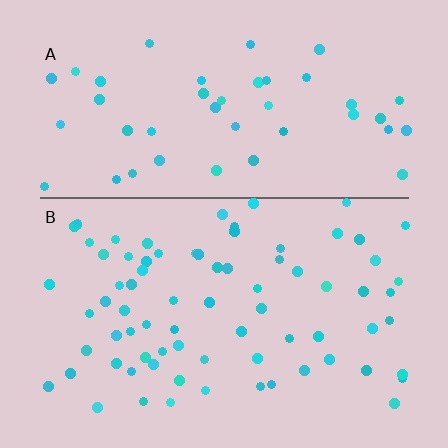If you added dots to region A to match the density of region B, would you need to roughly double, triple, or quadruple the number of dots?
Approximately double.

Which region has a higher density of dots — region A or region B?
B (the bottom).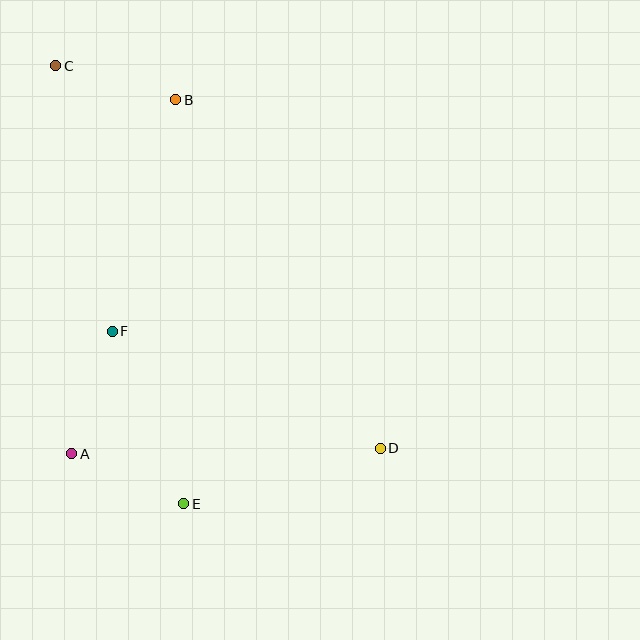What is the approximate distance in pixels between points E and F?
The distance between E and F is approximately 187 pixels.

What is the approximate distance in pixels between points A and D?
The distance between A and D is approximately 308 pixels.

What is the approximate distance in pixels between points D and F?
The distance between D and F is approximately 292 pixels.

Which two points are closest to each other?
Points A and E are closest to each other.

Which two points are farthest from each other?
Points C and D are farthest from each other.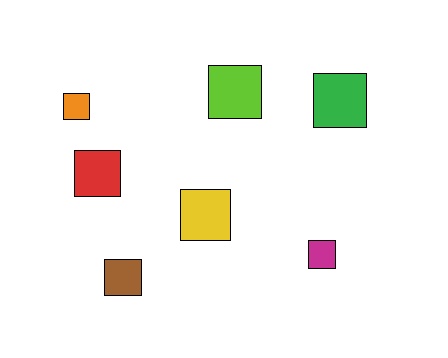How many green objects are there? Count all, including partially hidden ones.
There is 1 green object.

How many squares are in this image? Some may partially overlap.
There are 7 squares.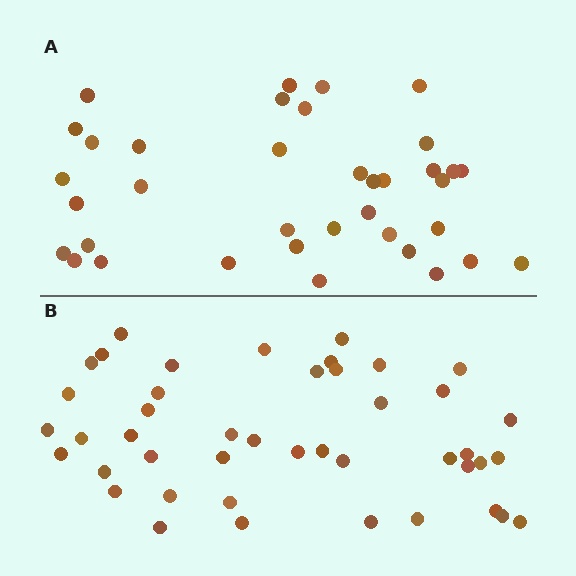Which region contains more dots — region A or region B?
Region B (the bottom region) has more dots.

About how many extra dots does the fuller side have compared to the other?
Region B has roughly 8 or so more dots than region A.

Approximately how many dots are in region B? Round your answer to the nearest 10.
About 40 dots. (The exact count is 44, which rounds to 40.)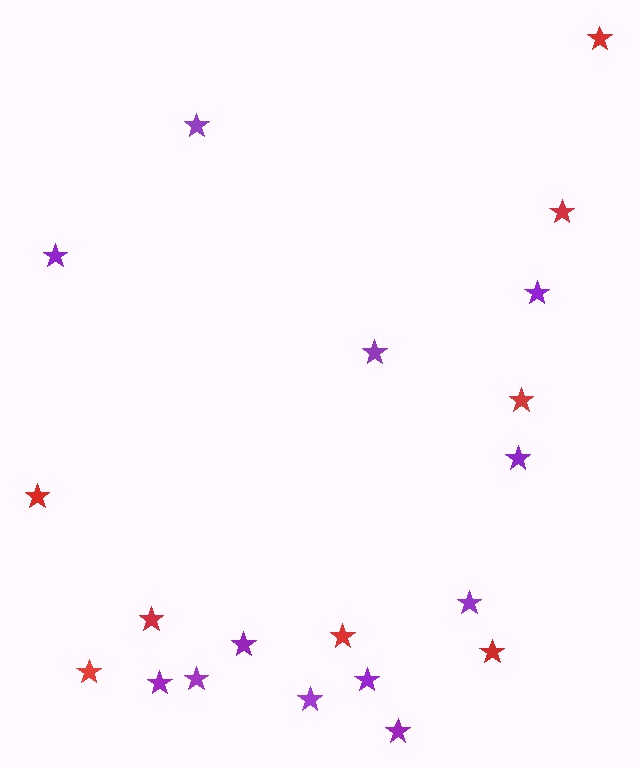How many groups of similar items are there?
There are 2 groups: one group of purple stars (12) and one group of red stars (8).